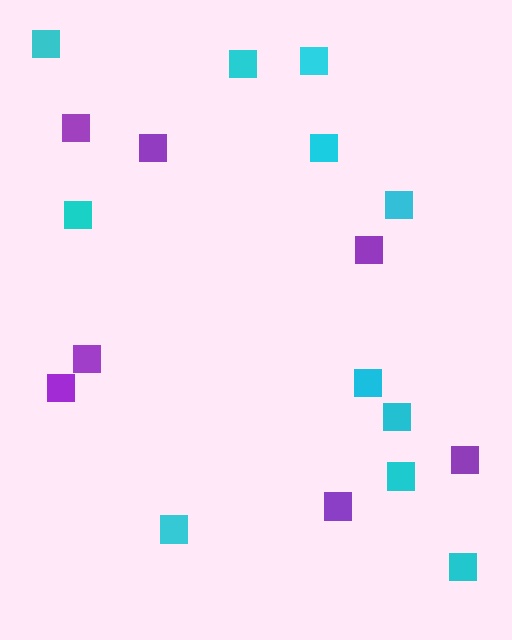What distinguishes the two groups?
There are 2 groups: one group of cyan squares (11) and one group of purple squares (7).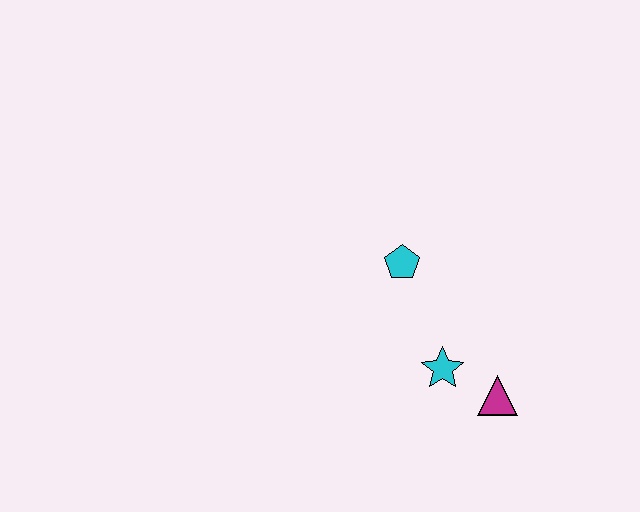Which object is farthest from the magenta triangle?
The cyan pentagon is farthest from the magenta triangle.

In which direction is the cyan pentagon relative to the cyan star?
The cyan pentagon is above the cyan star.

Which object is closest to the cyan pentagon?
The cyan star is closest to the cyan pentagon.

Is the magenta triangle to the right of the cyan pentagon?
Yes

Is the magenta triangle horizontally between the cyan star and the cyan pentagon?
No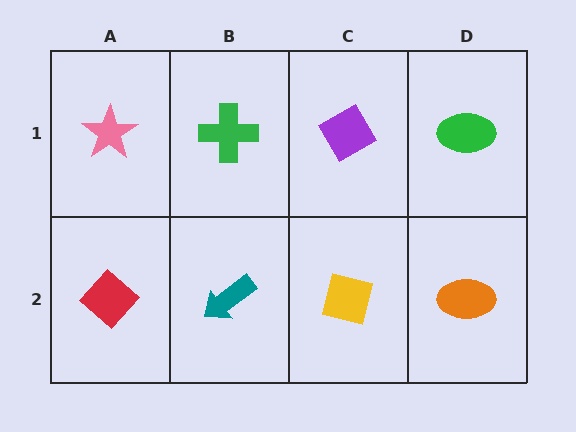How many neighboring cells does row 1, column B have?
3.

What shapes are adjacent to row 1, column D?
An orange ellipse (row 2, column D), a purple diamond (row 1, column C).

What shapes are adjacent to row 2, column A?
A pink star (row 1, column A), a teal arrow (row 2, column B).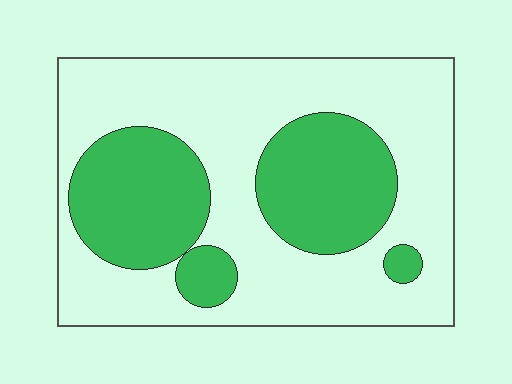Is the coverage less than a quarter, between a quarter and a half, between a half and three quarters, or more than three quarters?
Between a quarter and a half.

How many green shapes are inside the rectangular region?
4.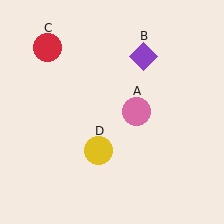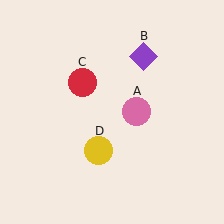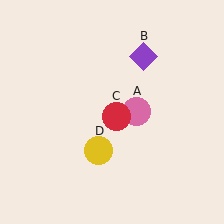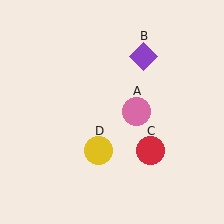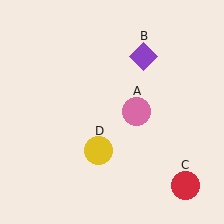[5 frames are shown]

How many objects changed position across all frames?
1 object changed position: red circle (object C).